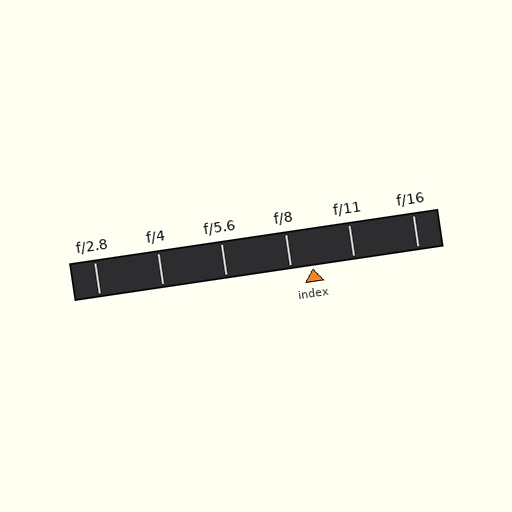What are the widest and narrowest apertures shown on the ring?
The widest aperture shown is f/2.8 and the narrowest is f/16.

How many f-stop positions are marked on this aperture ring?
There are 6 f-stop positions marked.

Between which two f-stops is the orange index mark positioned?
The index mark is between f/8 and f/11.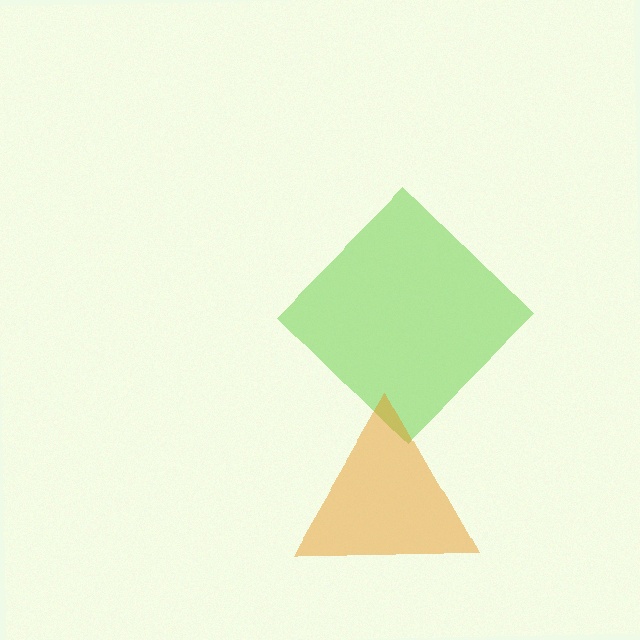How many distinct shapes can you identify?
There are 2 distinct shapes: a lime diamond, an orange triangle.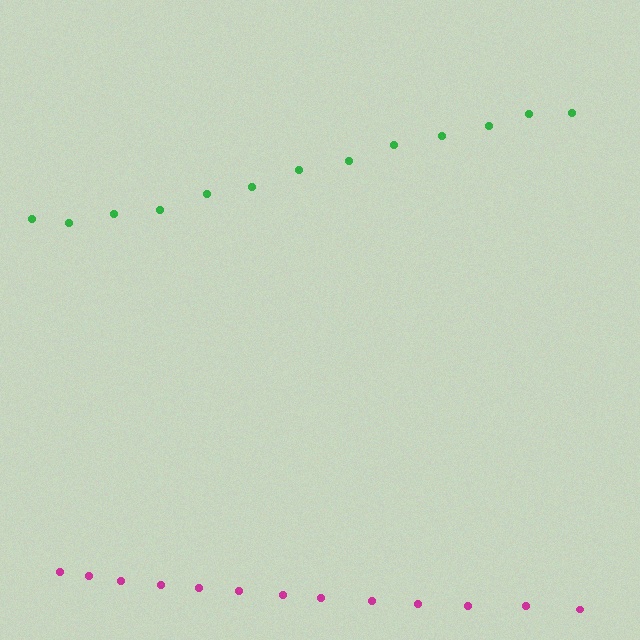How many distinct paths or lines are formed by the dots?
There are 2 distinct paths.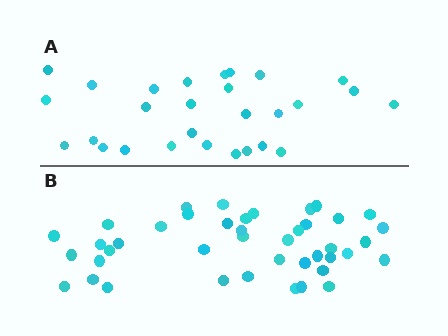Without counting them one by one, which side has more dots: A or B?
Region B (the bottom region) has more dots.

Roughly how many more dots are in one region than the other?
Region B has approximately 15 more dots than region A.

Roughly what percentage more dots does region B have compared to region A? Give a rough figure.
About 50% more.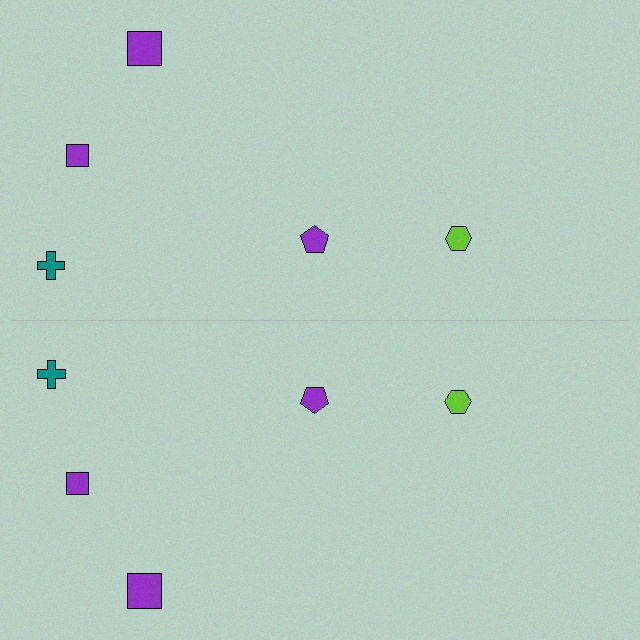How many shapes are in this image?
There are 10 shapes in this image.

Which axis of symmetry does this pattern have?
The pattern has a horizontal axis of symmetry running through the center of the image.